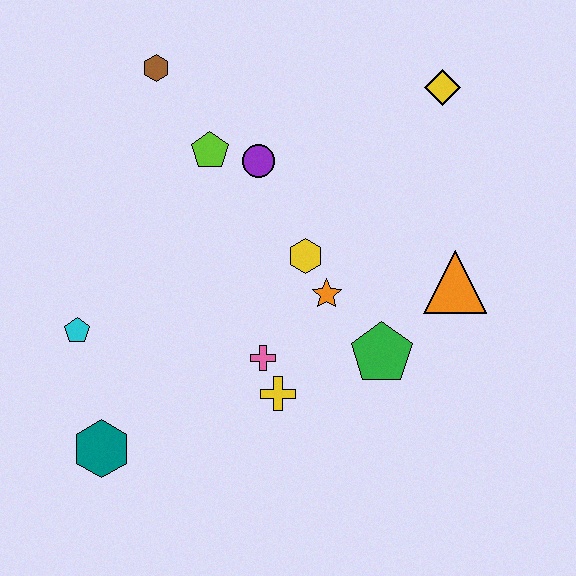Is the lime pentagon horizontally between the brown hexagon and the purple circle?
Yes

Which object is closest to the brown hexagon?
The lime pentagon is closest to the brown hexagon.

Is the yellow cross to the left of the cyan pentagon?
No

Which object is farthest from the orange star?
The brown hexagon is farthest from the orange star.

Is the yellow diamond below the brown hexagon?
Yes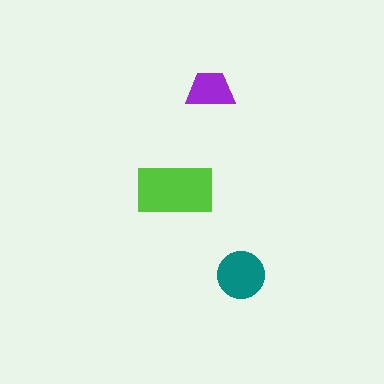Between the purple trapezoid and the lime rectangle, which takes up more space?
The lime rectangle.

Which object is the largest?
The lime rectangle.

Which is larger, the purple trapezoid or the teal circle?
The teal circle.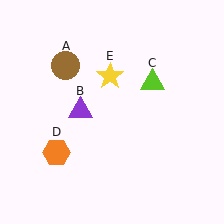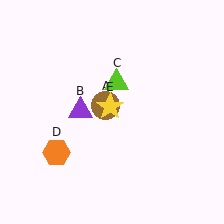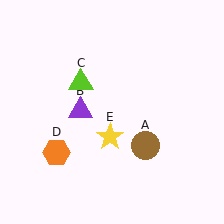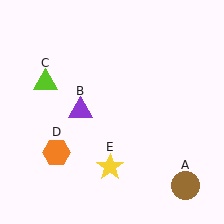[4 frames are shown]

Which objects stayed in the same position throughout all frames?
Purple triangle (object B) and orange hexagon (object D) remained stationary.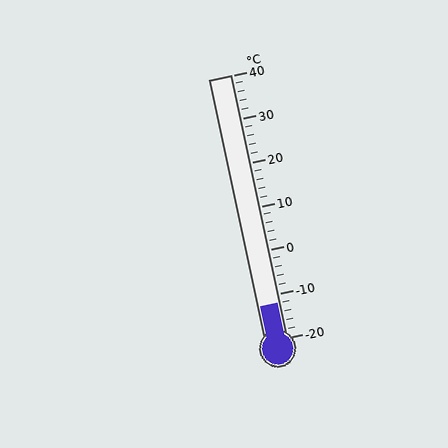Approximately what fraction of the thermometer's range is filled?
The thermometer is filled to approximately 15% of its range.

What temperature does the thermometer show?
The thermometer shows approximately -12°C.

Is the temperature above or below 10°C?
The temperature is below 10°C.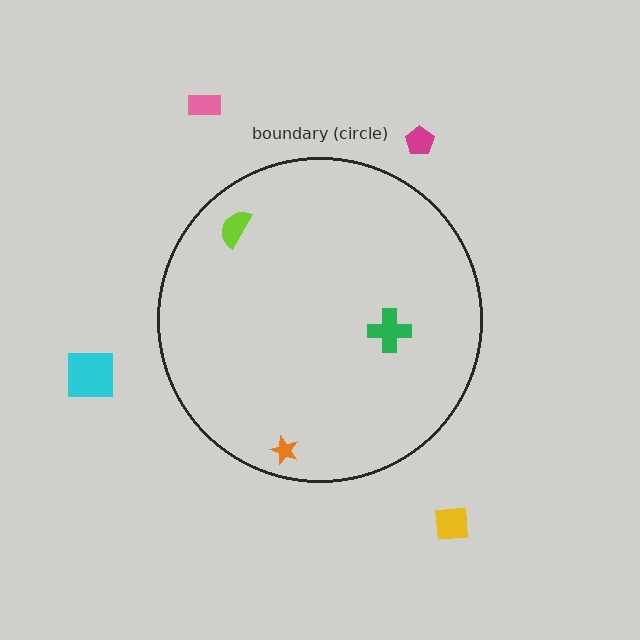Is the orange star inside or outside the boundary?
Inside.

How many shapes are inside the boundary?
3 inside, 4 outside.